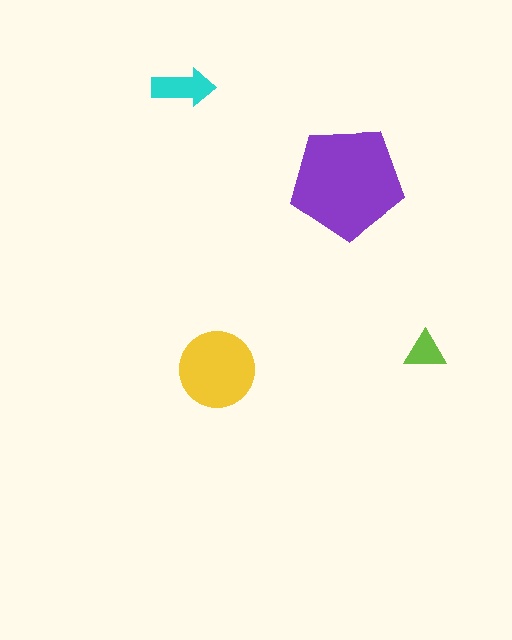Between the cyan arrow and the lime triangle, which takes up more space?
The cyan arrow.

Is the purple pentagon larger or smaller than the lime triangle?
Larger.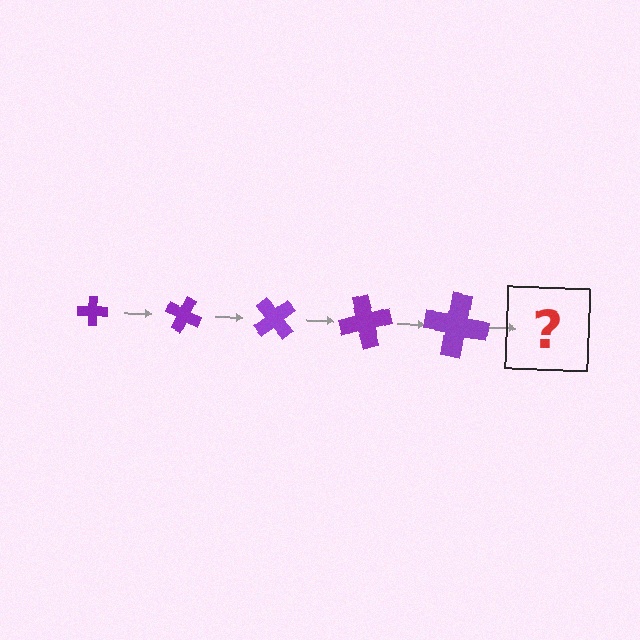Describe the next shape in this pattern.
It should be a cross, larger than the previous one and rotated 125 degrees from the start.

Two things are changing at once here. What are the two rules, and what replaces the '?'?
The two rules are that the cross grows larger each step and it rotates 25 degrees each step. The '?' should be a cross, larger than the previous one and rotated 125 degrees from the start.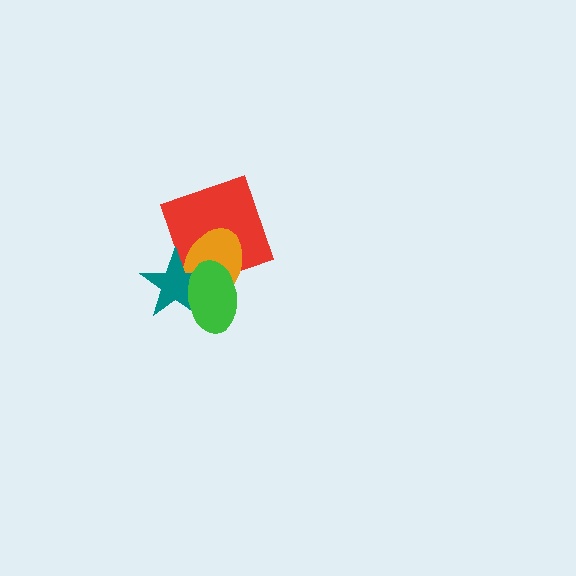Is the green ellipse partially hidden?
No, no other shape covers it.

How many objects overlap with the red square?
3 objects overlap with the red square.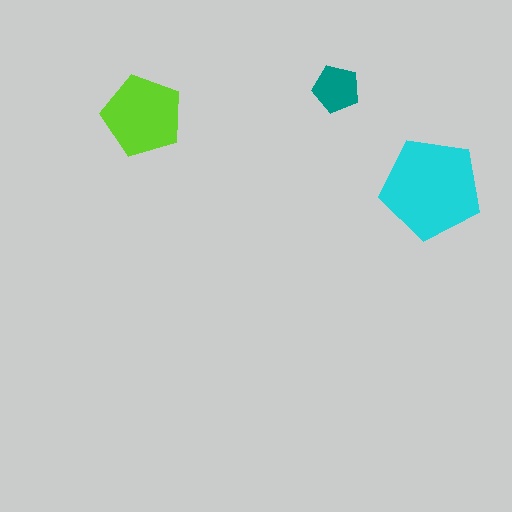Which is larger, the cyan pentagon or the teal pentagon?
The cyan one.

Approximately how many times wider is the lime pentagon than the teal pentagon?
About 1.5 times wider.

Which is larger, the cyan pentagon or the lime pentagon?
The cyan one.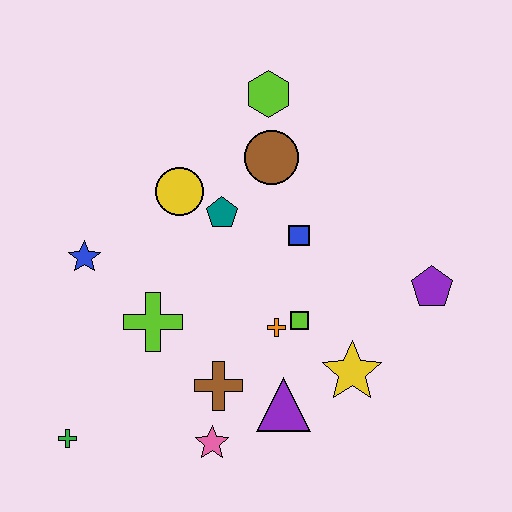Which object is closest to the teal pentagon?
The yellow circle is closest to the teal pentagon.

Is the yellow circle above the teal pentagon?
Yes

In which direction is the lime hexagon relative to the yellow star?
The lime hexagon is above the yellow star.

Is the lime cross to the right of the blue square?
No